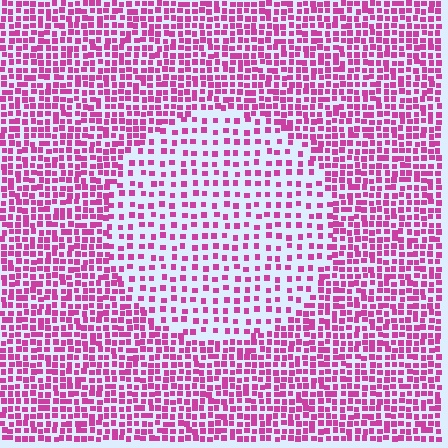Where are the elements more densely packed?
The elements are more densely packed outside the circle boundary.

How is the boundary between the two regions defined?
The boundary is defined by a change in element density (approximately 2.0x ratio). All elements are the same color, size, and shape.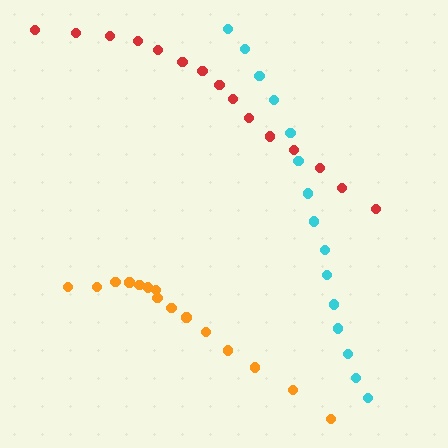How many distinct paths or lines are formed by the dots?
There are 3 distinct paths.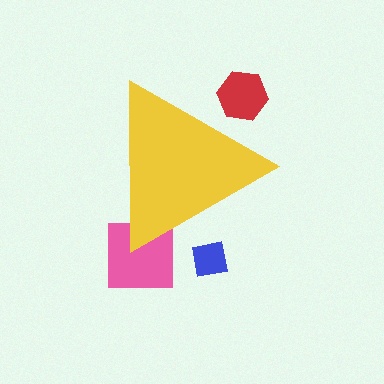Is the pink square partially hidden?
Yes, the pink square is partially hidden behind the yellow triangle.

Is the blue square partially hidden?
Yes, the blue square is partially hidden behind the yellow triangle.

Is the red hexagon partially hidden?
Yes, the red hexagon is partially hidden behind the yellow triangle.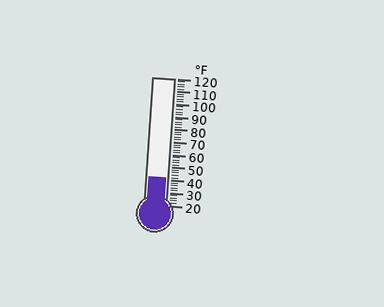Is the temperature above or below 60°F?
The temperature is below 60°F.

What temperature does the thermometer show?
The thermometer shows approximately 42°F.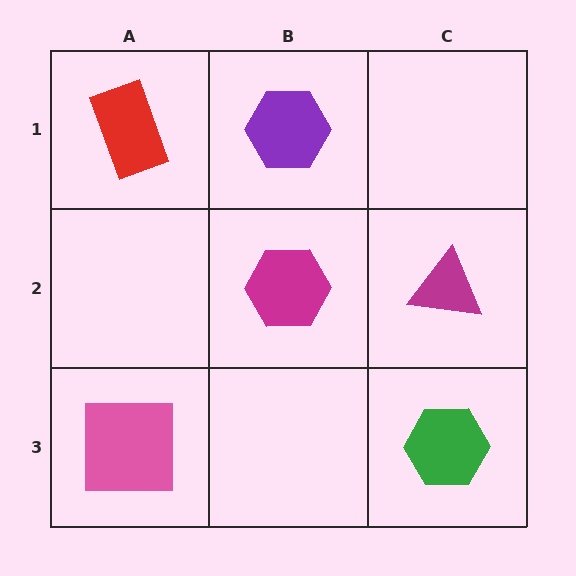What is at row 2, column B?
A magenta hexagon.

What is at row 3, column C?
A green hexagon.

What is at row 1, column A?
A red rectangle.